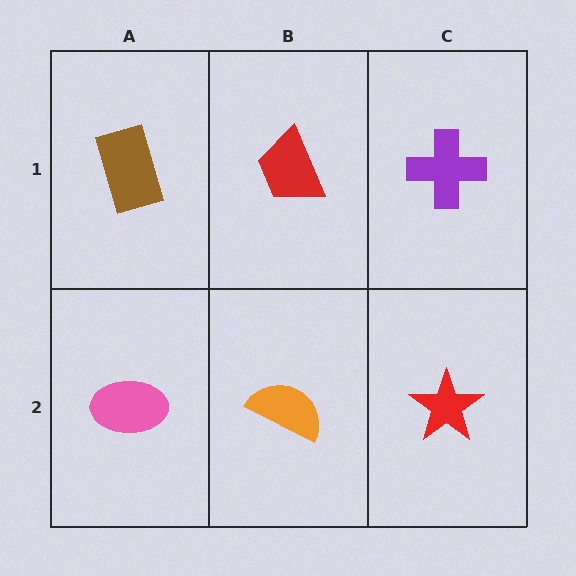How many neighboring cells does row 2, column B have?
3.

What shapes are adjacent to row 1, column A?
A pink ellipse (row 2, column A), a red trapezoid (row 1, column B).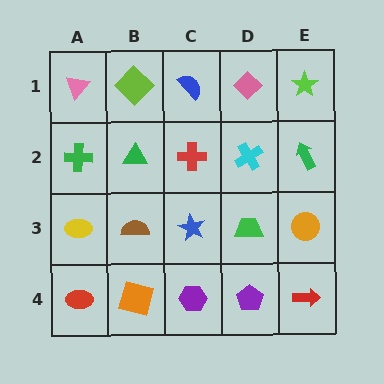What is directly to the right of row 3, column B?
A blue star.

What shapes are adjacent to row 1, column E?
A green arrow (row 2, column E), a pink diamond (row 1, column D).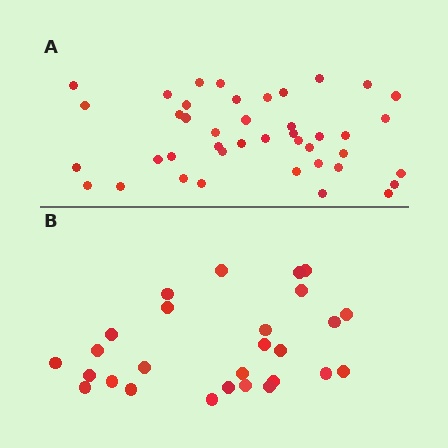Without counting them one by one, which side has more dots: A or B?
Region A (the top region) has more dots.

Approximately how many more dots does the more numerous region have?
Region A has approximately 15 more dots than region B.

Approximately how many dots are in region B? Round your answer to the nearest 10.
About 30 dots. (The exact count is 27, which rounds to 30.)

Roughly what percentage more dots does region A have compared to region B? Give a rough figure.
About 55% more.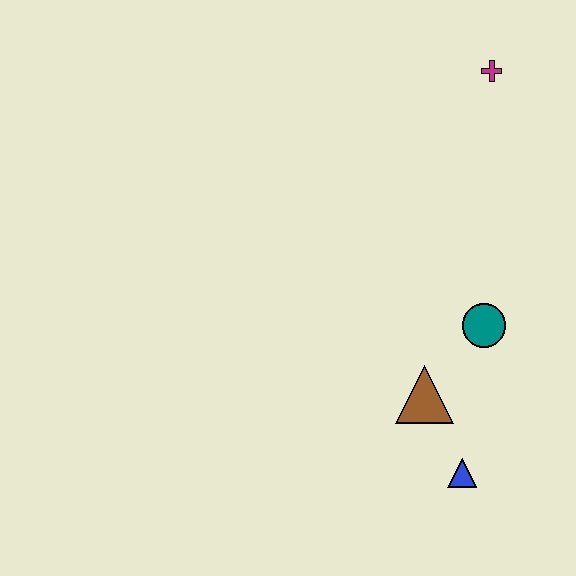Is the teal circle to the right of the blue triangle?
Yes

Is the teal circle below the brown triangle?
No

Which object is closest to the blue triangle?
The brown triangle is closest to the blue triangle.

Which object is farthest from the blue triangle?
The magenta cross is farthest from the blue triangle.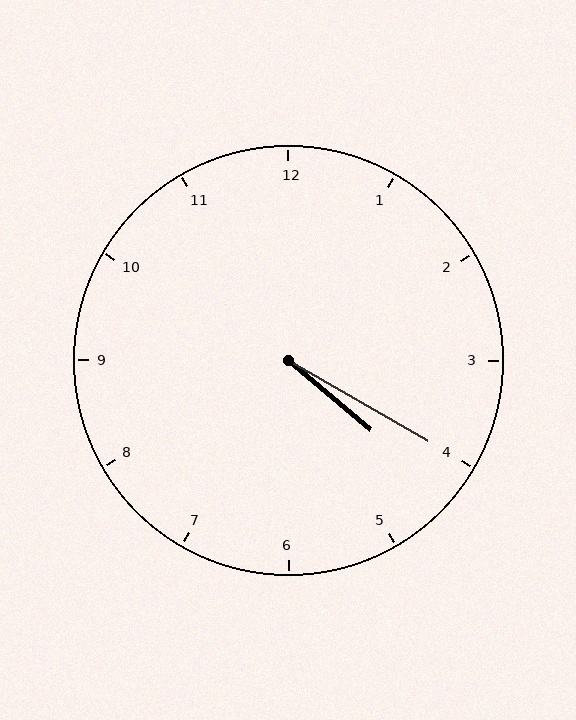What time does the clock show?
4:20.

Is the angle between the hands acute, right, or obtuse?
It is acute.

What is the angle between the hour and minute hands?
Approximately 10 degrees.